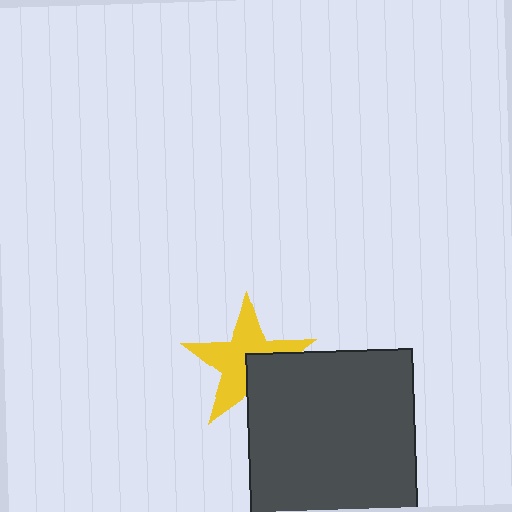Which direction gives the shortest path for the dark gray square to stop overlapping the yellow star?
Moving toward the lower-right gives the shortest separation.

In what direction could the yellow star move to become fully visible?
The yellow star could move toward the upper-left. That would shift it out from behind the dark gray square entirely.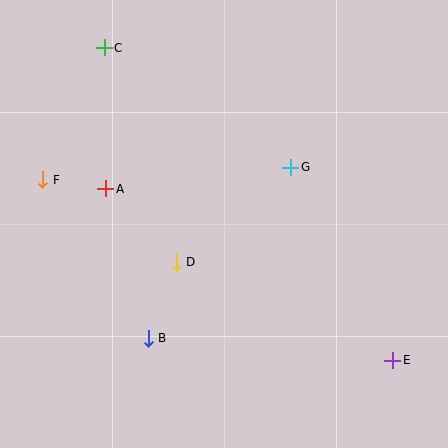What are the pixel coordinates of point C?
Point C is at (104, 48).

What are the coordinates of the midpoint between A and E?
The midpoint between A and E is at (249, 275).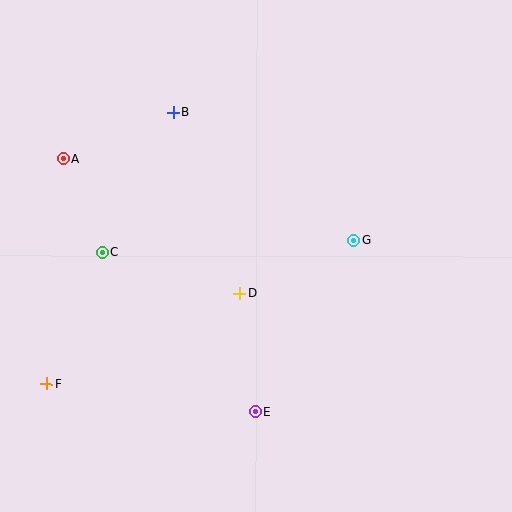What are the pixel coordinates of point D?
Point D is at (240, 293).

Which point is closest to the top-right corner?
Point G is closest to the top-right corner.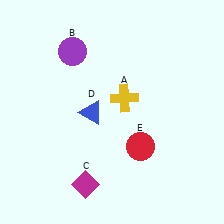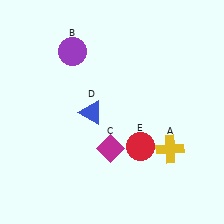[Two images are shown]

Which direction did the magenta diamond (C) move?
The magenta diamond (C) moved up.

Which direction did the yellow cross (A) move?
The yellow cross (A) moved down.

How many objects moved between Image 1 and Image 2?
2 objects moved between the two images.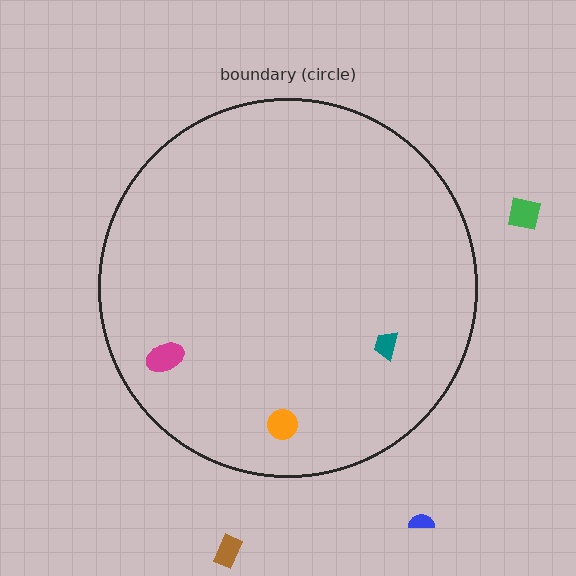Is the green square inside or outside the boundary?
Outside.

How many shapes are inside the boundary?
3 inside, 3 outside.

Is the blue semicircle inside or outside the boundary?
Outside.